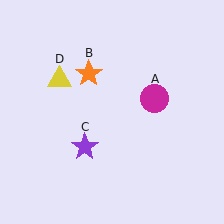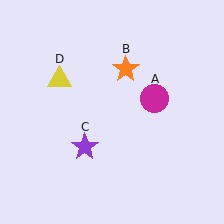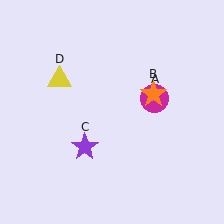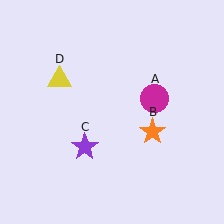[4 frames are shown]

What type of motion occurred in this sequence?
The orange star (object B) rotated clockwise around the center of the scene.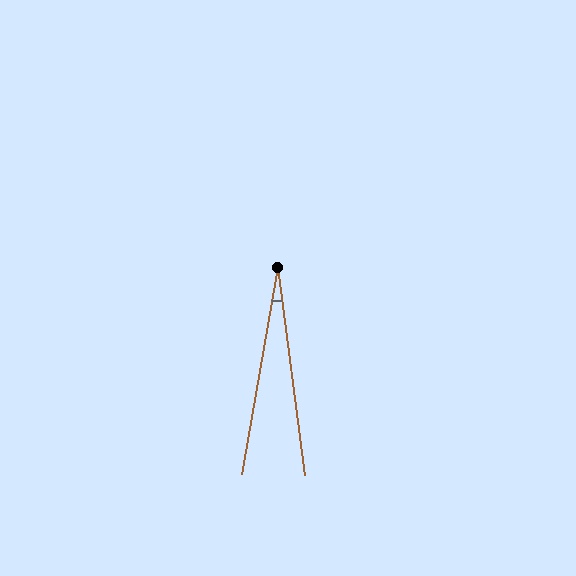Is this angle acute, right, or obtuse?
It is acute.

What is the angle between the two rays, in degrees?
Approximately 17 degrees.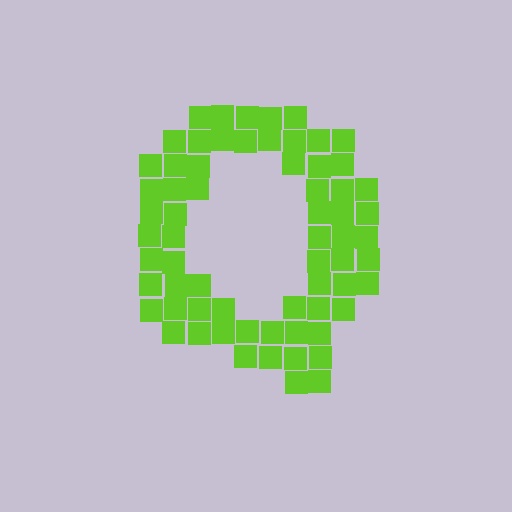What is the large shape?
The large shape is the letter Q.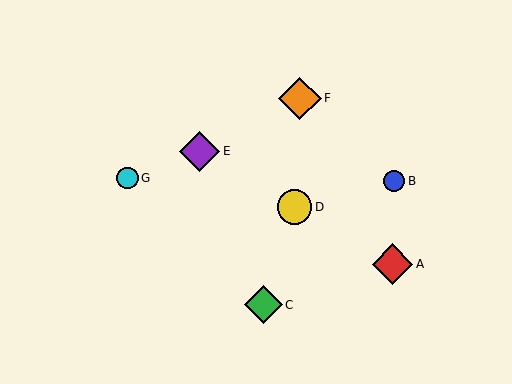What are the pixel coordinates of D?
Object D is at (295, 207).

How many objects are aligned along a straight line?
3 objects (A, D, E) are aligned along a straight line.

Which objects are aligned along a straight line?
Objects A, D, E are aligned along a straight line.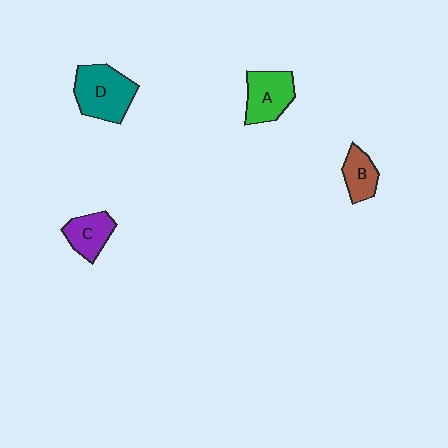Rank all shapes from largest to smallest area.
From largest to smallest: D (teal), A (green), C (purple), B (brown).